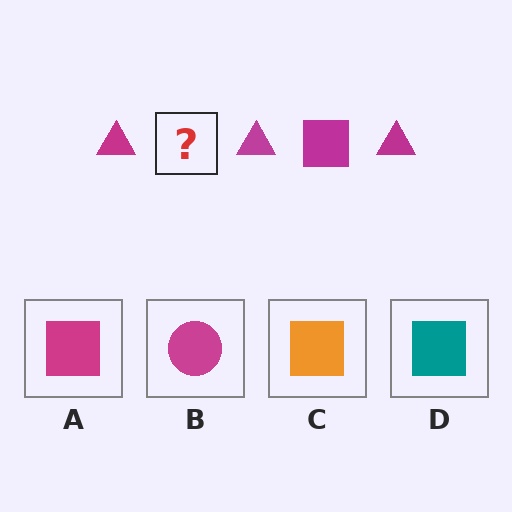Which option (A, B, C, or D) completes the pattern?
A.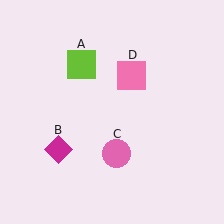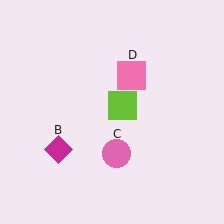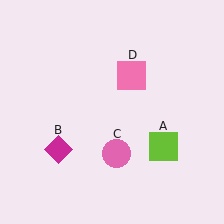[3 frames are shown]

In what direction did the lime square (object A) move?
The lime square (object A) moved down and to the right.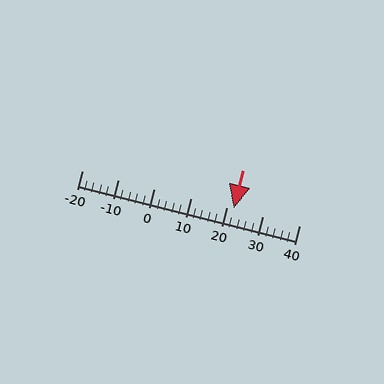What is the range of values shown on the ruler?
The ruler shows values from -20 to 40.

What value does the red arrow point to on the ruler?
The red arrow points to approximately 22.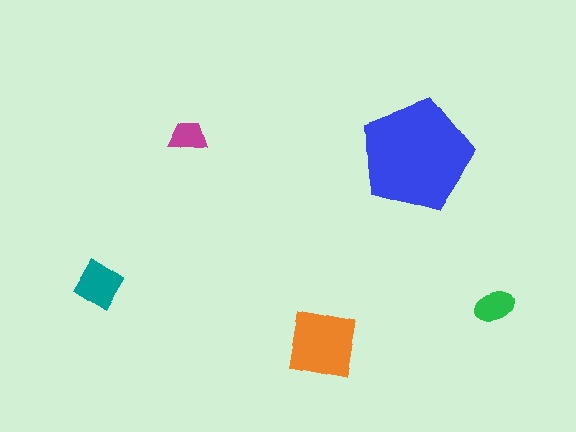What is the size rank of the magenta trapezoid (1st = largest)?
5th.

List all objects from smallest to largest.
The magenta trapezoid, the green ellipse, the teal diamond, the orange square, the blue pentagon.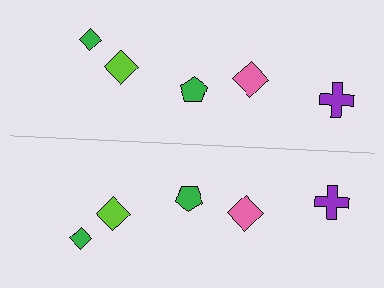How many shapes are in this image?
There are 10 shapes in this image.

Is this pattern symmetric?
Yes, this pattern has bilateral (reflection) symmetry.